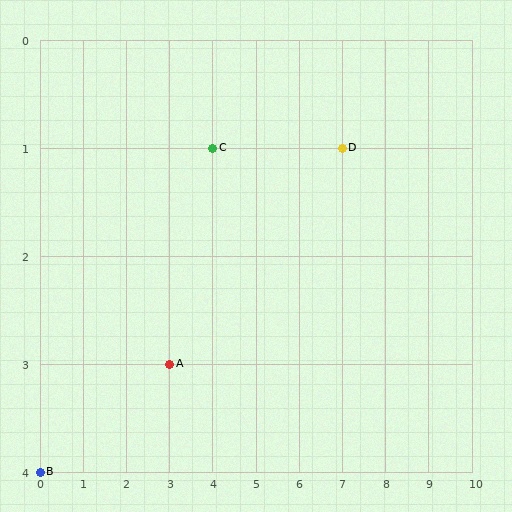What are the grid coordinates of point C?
Point C is at grid coordinates (4, 1).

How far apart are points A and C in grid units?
Points A and C are 1 column and 2 rows apart (about 2.2 grid units diagonally).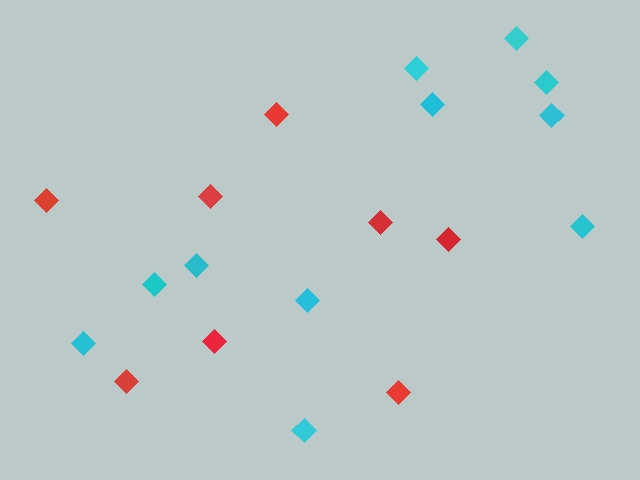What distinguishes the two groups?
There are 2 groups: one group of red diamonds (8) and one group of cyan diamonds (11).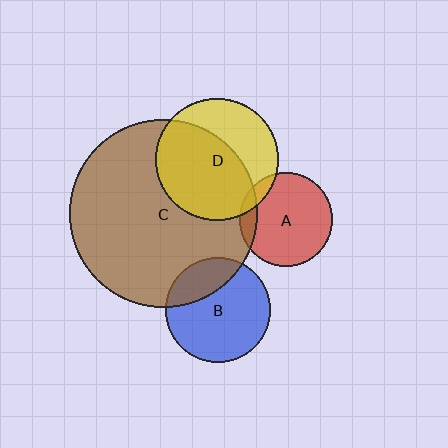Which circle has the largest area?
Circle C (brown).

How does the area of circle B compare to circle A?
Approximately 1.3 times.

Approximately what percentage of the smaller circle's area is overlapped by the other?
Approximately 10%.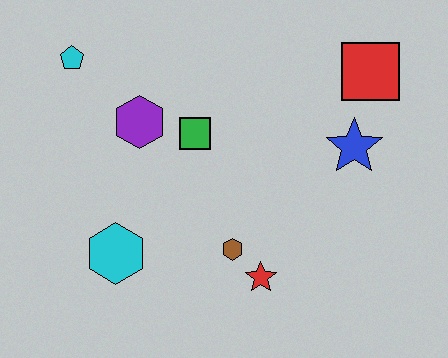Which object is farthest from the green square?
The red square is farthest from the green square.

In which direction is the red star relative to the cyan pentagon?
The red star is below the cyan pentagon.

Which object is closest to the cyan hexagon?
The brown hexagon is closest to the cyan hexagon.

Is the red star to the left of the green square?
No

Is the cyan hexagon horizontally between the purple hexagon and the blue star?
No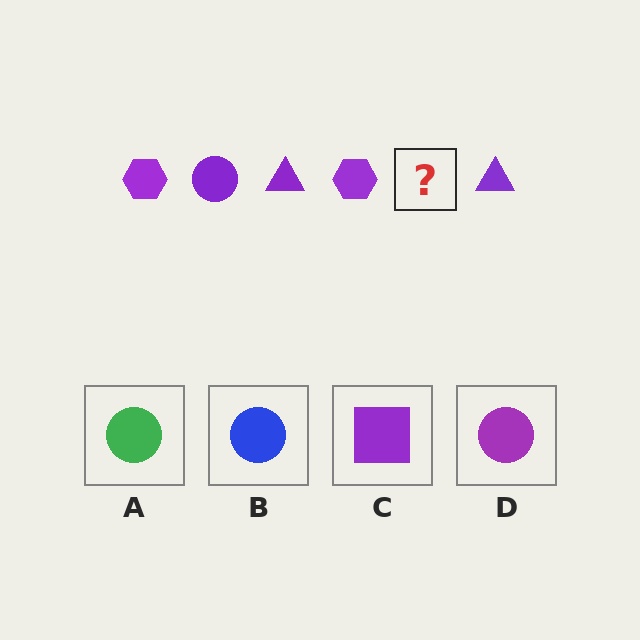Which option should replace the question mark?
Option D.